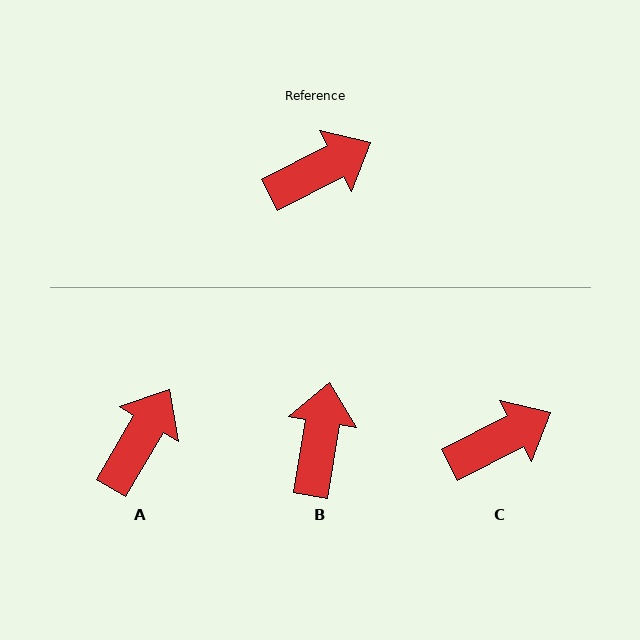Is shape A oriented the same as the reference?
No, it is off by about 32 degrees.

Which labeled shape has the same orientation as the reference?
C.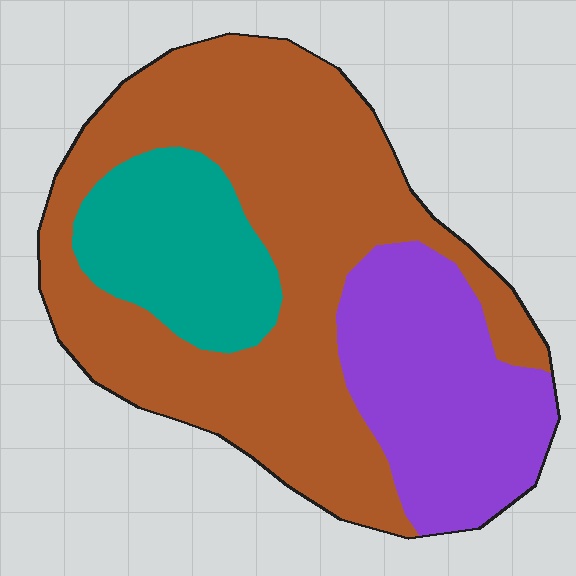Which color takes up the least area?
Teal, at roughly 15%.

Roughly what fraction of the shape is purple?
Purple takes up about one quarter (1/4) of the shape.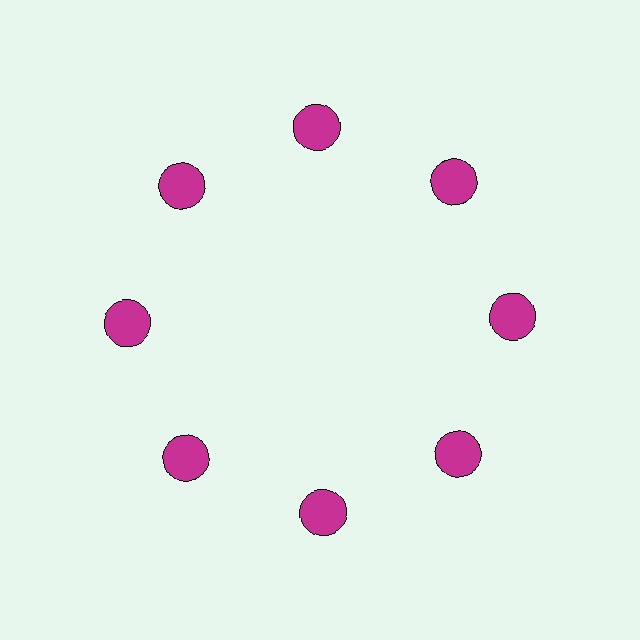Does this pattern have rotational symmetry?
Yes, this pattern has 8-fold rotational symmetry. It looks the same after rotating 45 degrees around the center.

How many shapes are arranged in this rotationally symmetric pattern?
There are 8 shapes, arranged in 8 groups of 1.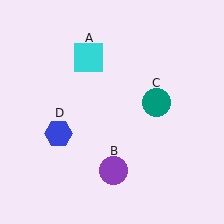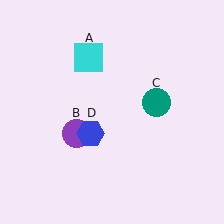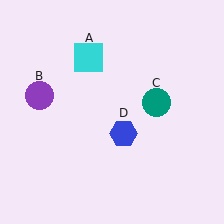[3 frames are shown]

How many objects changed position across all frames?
2 objects changed position: purple circle (object B), blue hexagon (object D).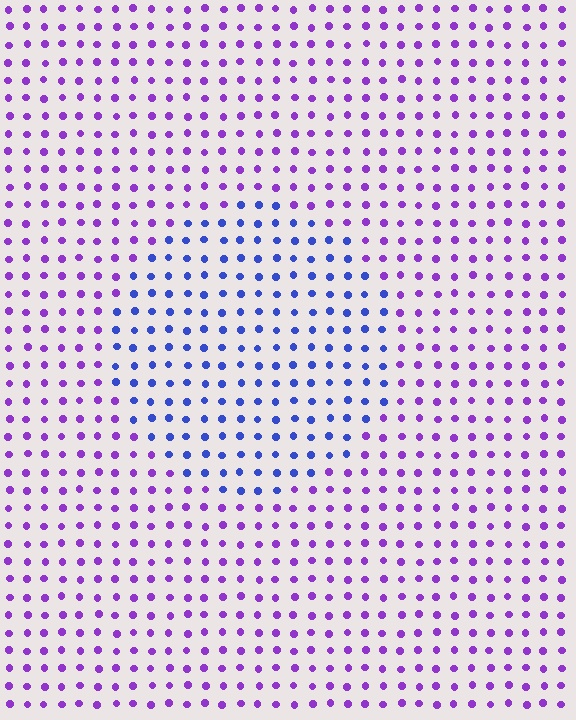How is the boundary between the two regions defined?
The boundary is defined purely by a slight shift in hue (about 46 degrees). Spacing, size, and orientation are identical on both sides.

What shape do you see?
I see a circle.